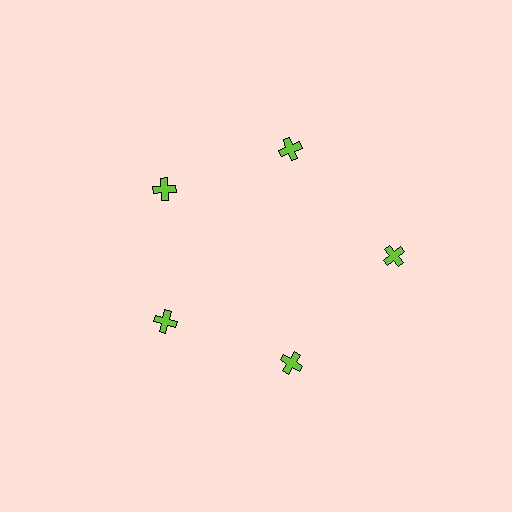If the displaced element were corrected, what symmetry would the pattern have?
It would have 5-fold rotational symmetry — the pattern would map onto itself every 72 degrees.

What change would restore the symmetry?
The symmetry would be restored by moving it inward, back onto the ring so that all 5 crosses sit at equal angles and equal distance from the center.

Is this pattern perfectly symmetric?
No. The 5 lime crosses are arranged in a ring, but one element near the 3 o'clock position is pushed outward from the center, breaking the 5-fold rotational symmetry.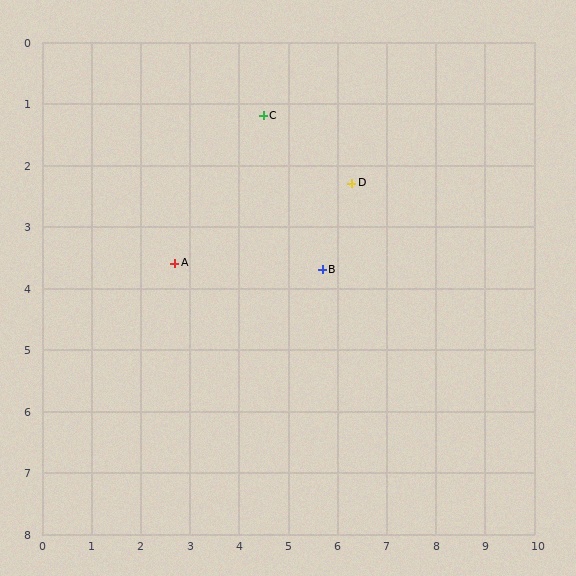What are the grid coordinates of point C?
Point C is at approximately (4.5, 1.2).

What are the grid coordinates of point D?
Point D is at approximately (6.3, 2.3).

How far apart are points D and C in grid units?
Points D and C are about 2.1 grid units apart.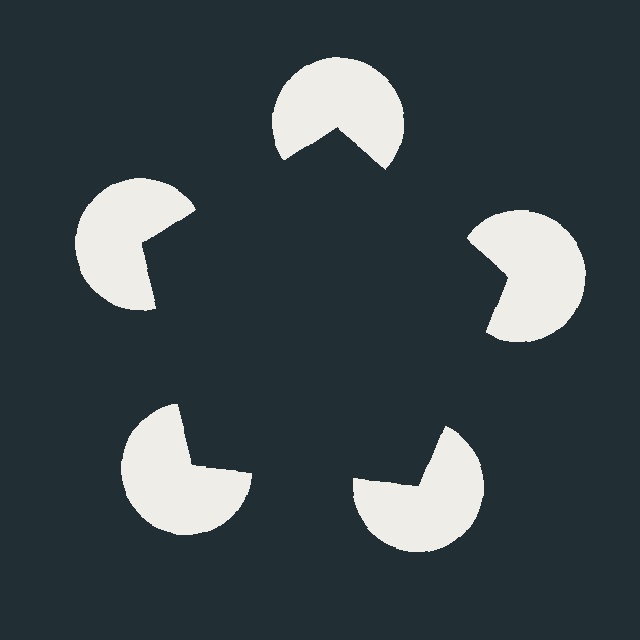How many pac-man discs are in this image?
There are 5 — one at each vertex of the illusory pentagon.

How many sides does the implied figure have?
5 sides.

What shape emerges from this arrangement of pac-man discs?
An illusory pentagon — its edges are inferred from the aligned wedge cuts in the pac-man discs, not physically drawn.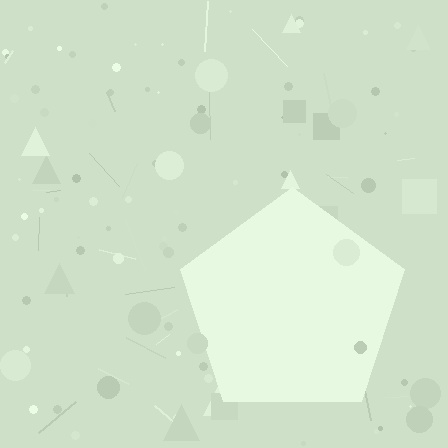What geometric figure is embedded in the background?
A pentagon is embedded in the background.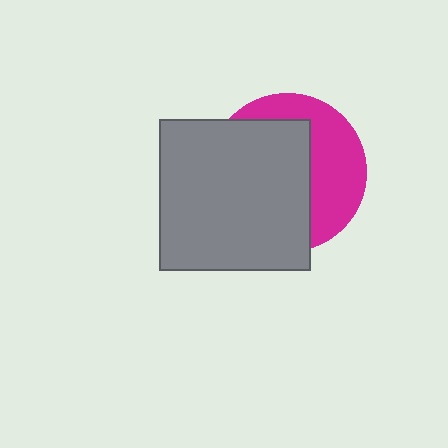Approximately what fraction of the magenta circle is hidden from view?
Roughly 60% of the magenta circle is hidden behind the gray square.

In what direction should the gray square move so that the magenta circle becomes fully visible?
The gray square should move left. That is the shortest direction to clear the overlap and leave the magenta circle fully visible.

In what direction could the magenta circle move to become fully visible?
The magenta circle could move right. That would shift it out from behind the gray square entirely.